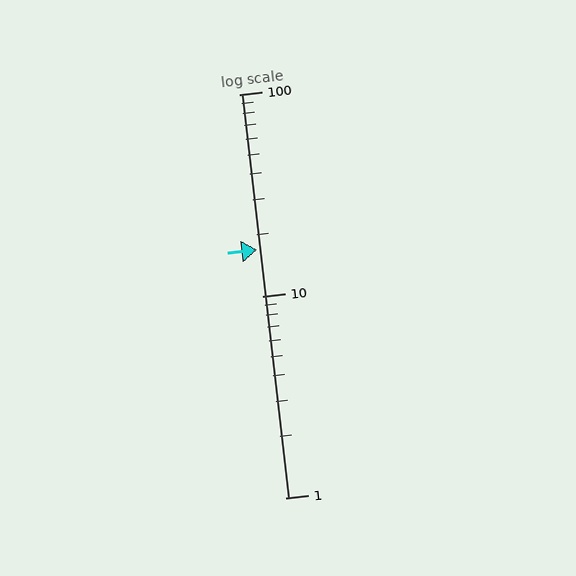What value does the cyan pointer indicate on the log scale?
The pointer indicates approximately 17.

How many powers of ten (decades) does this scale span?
The scale spans 2 decades, from 1 to 100.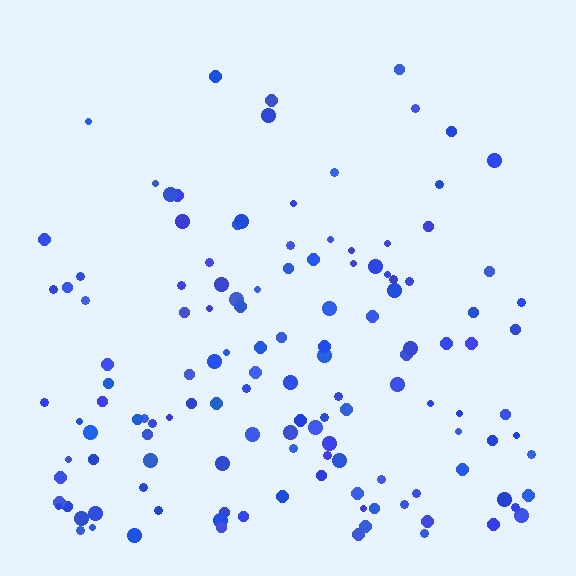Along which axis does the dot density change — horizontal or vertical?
Vertical.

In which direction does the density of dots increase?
From top to bottom, with the bottom side densest.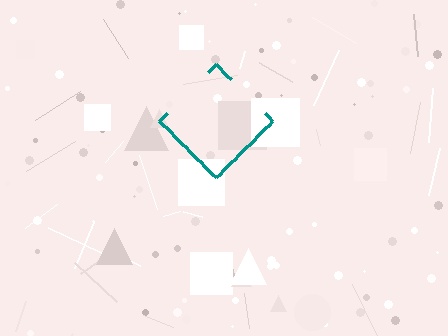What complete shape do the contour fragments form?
The contour fragments form a diamond.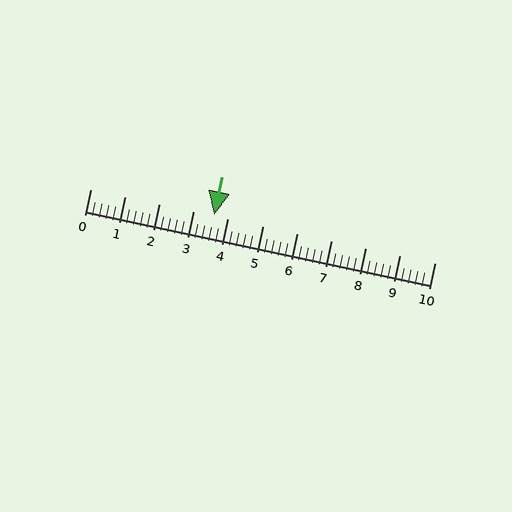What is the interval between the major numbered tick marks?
The major tick marks are spaced 1 units apart.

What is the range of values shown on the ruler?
The ruler shows values from 0 to 10.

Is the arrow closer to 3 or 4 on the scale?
The arrow is closer to 4.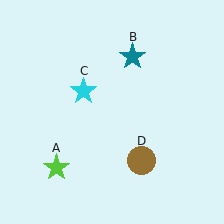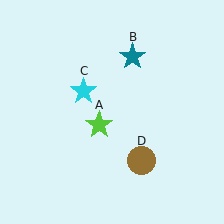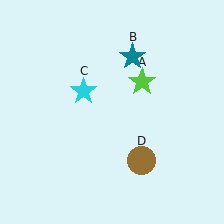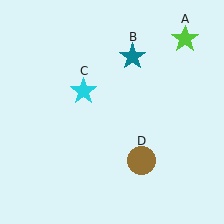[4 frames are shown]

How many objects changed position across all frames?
1 object changed position: lime star (object A).